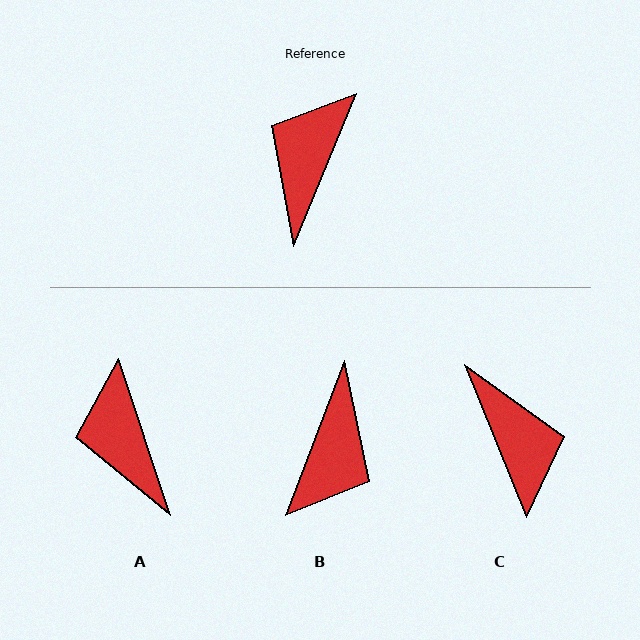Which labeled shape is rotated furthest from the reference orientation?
B, about 178 degrees away.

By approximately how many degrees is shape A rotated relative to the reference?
Approximately 41 degrees counter-clockwise.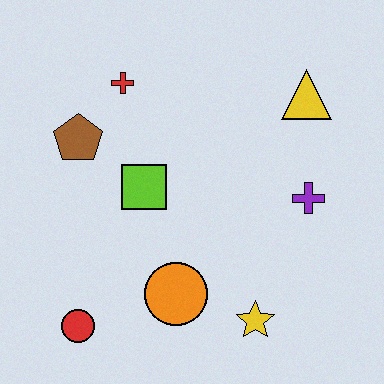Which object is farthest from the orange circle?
The yellow triangle is farthest from the orange circle.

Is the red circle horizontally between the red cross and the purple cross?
No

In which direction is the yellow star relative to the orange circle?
The yellow star is to the right of the orange circle.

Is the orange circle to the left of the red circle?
No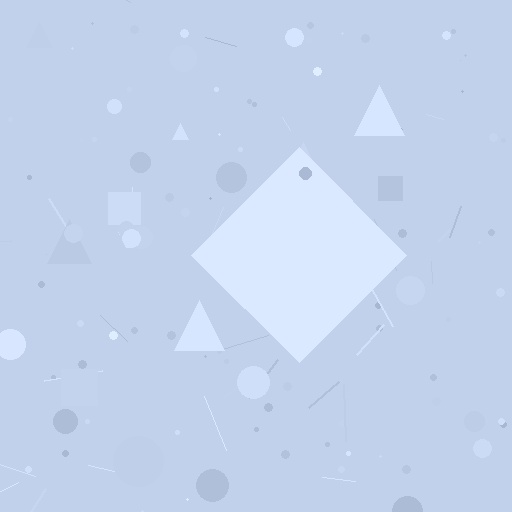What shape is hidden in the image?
A diamond is hidden in the image.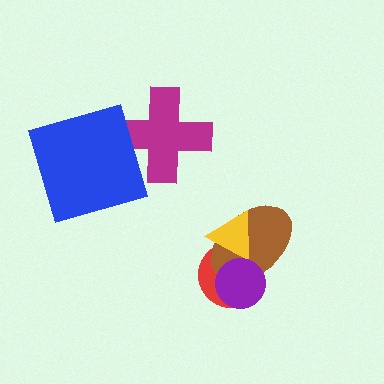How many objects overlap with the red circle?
3 objects overlap with the red circle.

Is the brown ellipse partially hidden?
Yes, it is partially covered by another shape.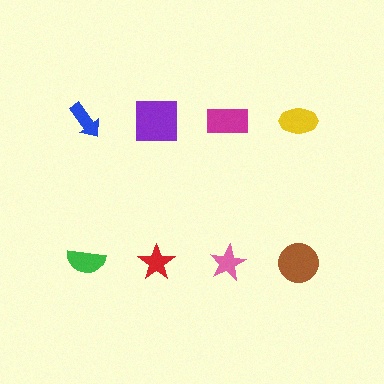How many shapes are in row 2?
4 shapes.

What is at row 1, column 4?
A yellow ellipse.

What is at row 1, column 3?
A magenta rectangle.